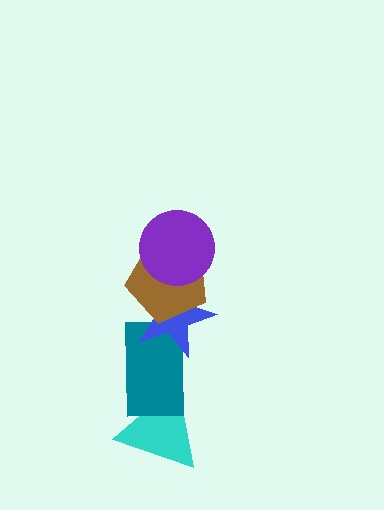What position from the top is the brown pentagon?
The brown pentagon is 2nd from the top.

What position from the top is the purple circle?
The purple circle is 1st from the top.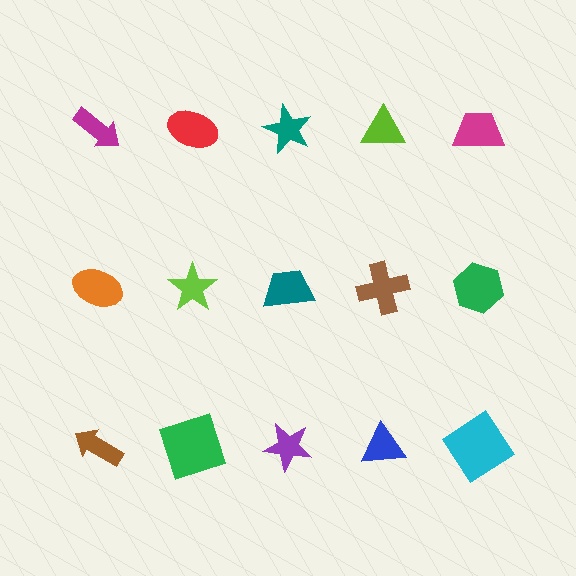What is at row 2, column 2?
A lime star.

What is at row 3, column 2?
A green square.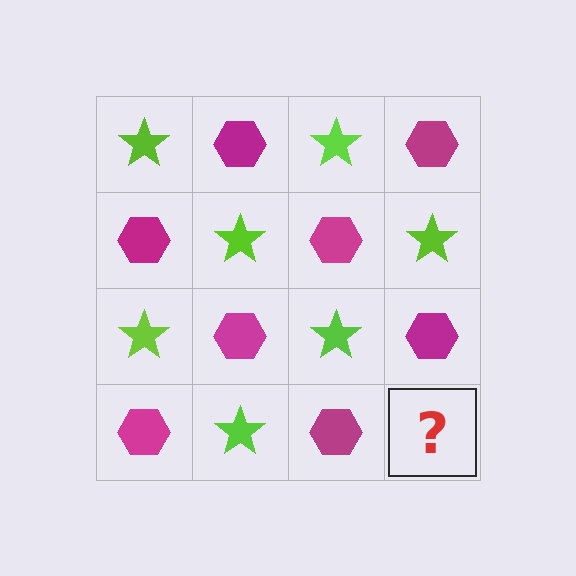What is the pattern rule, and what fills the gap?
The rule is that it alternates lime star and magenta hexagon in a checkerboard pattern. The gap should be filled with a lime star.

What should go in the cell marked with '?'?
The missing cell should contain a lime star.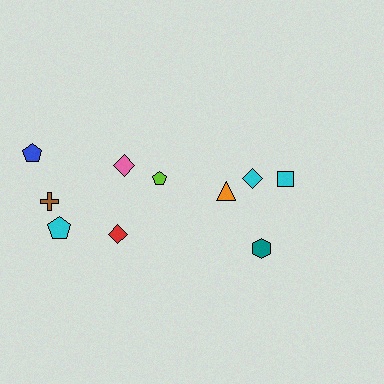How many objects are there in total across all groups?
There are 10 objects.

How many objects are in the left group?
There are 6 objects.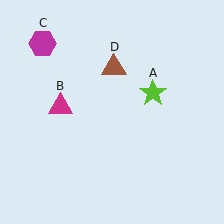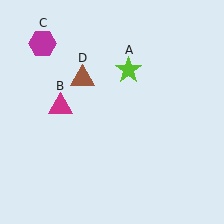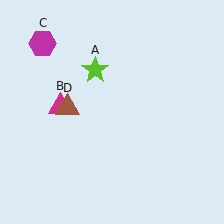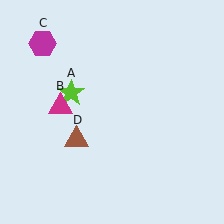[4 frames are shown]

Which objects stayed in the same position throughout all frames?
Magenta triangle (object B) and magenta hexagon (object C) remained stationary.